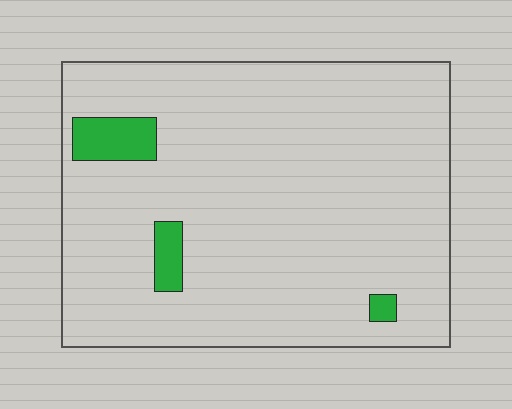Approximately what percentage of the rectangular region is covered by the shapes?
Approximately 5%.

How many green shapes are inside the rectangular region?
3.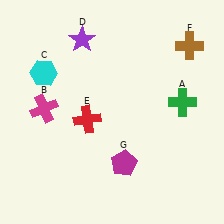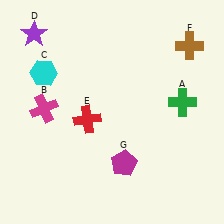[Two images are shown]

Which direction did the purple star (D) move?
The purple star (D) moved left.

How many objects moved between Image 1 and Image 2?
1 object moved between the two images.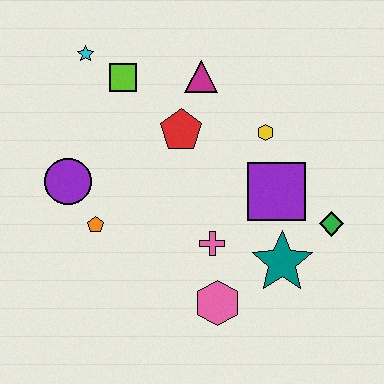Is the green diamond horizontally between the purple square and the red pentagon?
No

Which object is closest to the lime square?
The cyan star is closest to the lime square.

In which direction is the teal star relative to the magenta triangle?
The teal star is below the magenta triangle.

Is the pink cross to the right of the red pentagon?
Yes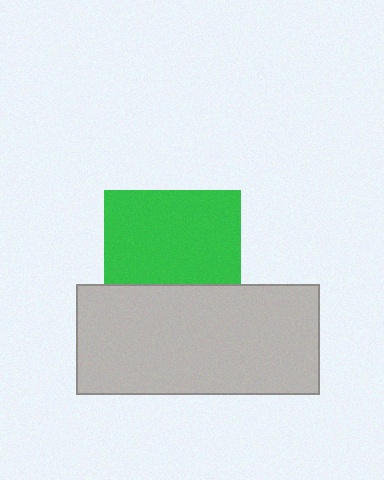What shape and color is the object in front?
The object in front is a light gray rectangle.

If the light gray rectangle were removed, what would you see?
You would see the complete green square.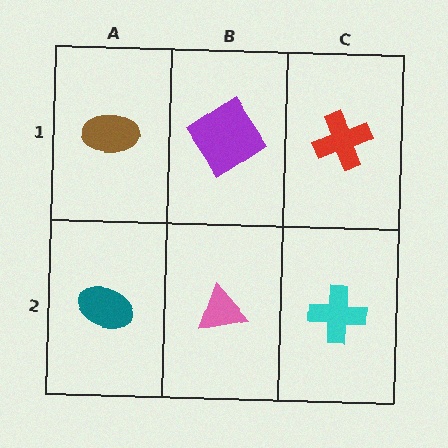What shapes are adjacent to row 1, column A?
A teal ellipse (row 2, column A), a purple diamond (row 1, column B).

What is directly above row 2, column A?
A brown ellipse.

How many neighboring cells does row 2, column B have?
3.